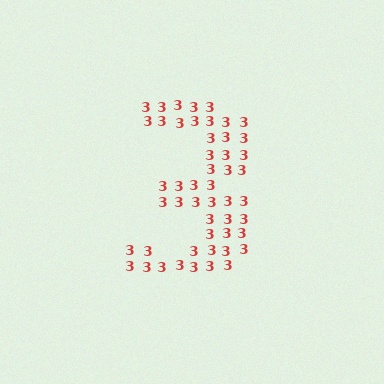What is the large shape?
The large shape is the digit 3.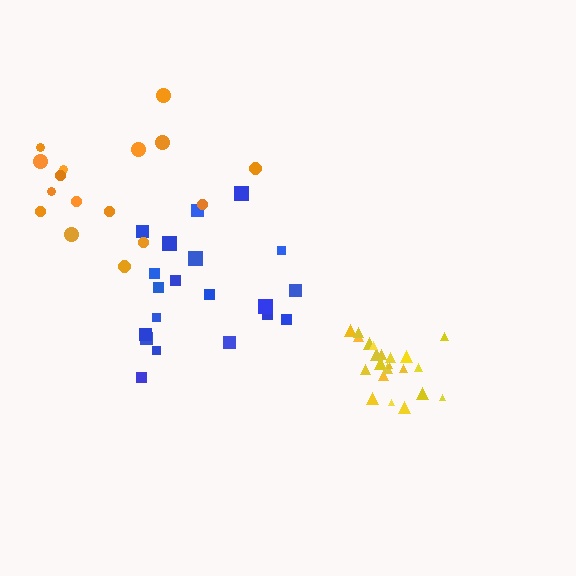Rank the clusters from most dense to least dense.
yellow, blue, orange.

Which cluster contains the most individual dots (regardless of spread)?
Yellow (22).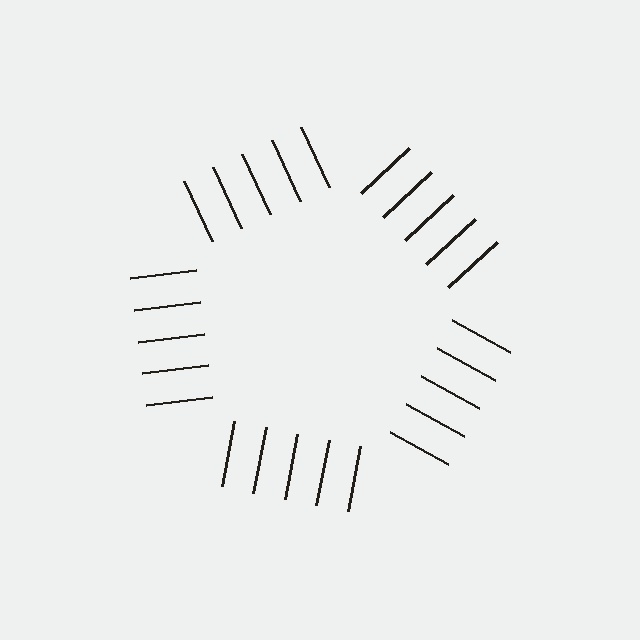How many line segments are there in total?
25 — 5 along each of the 5 edges.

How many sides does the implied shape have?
5 sides — the line-ends trace a pentagon.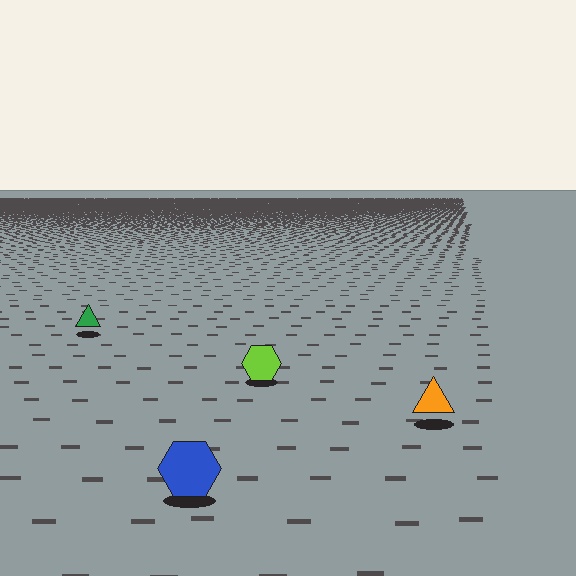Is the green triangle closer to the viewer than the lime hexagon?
No. The lime hexagon is closer — you can tell from the texture gradient: the ground texture is coarser near it.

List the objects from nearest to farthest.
From nearest to farthest: the blue hexagon, the orange triangle, the lime hexagon, the green triangle.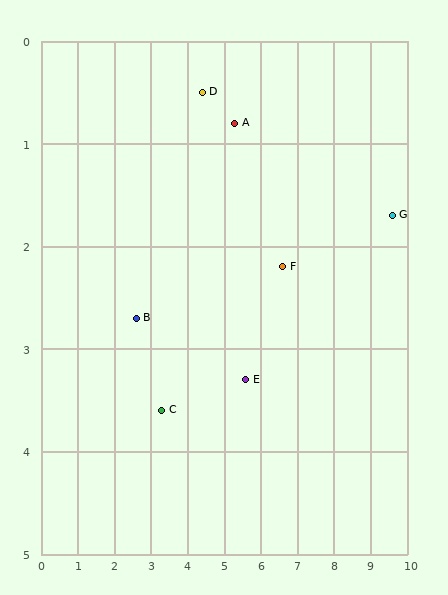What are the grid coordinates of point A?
Point A is at approximately (5.3, 0.8).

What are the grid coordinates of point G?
Point G is at approximately (9.6, 1.7).